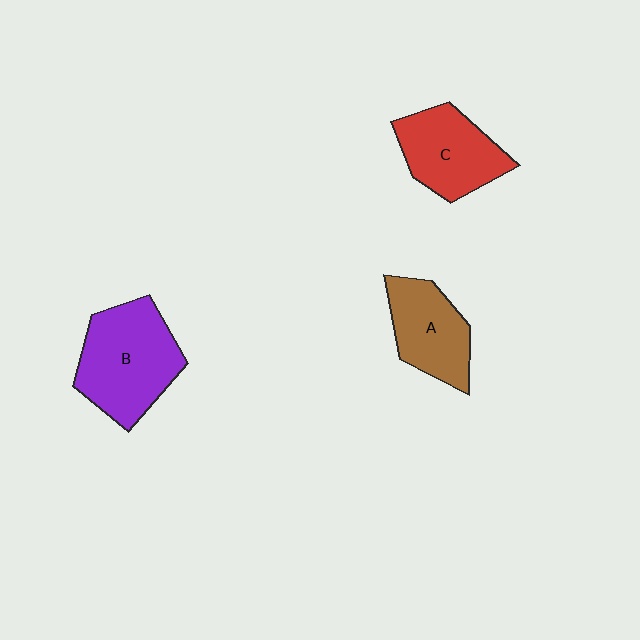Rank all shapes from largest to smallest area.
From largest to smallest: B (purple), C (red), A (brown).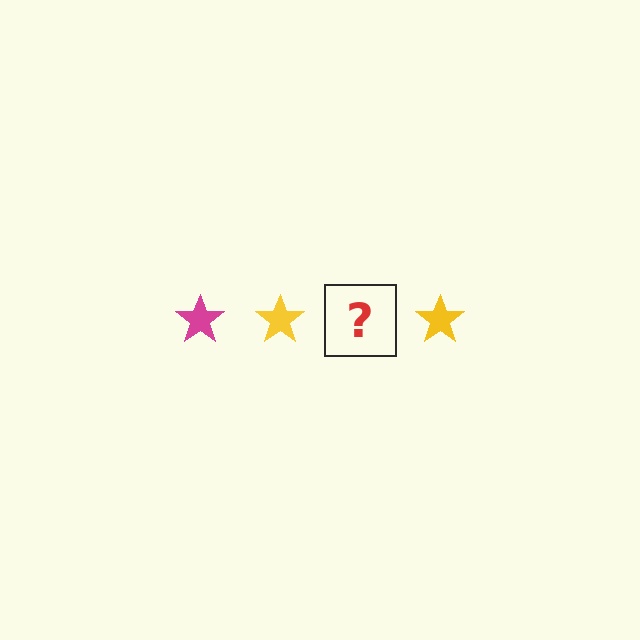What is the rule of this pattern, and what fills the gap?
The rule is that the pattern cycles through magenta, yellow stars. The gap should be filled with a magenta star.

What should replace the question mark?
The question mark should be replaced with a magenta star.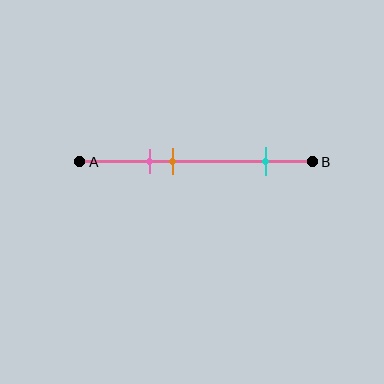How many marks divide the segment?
There are 3 marks dividing the segment.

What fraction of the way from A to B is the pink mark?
The pink mark is approximately 30% (0.3) of the way from A to B.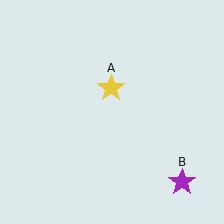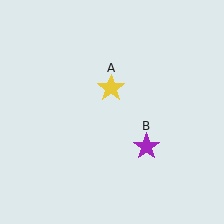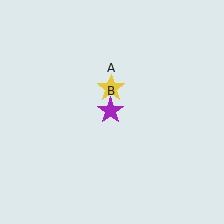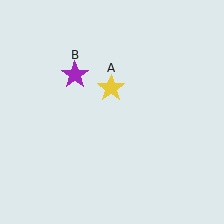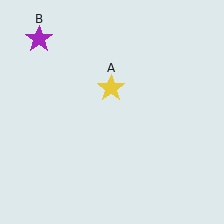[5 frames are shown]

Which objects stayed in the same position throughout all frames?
Yellow star (object A) remained stationary.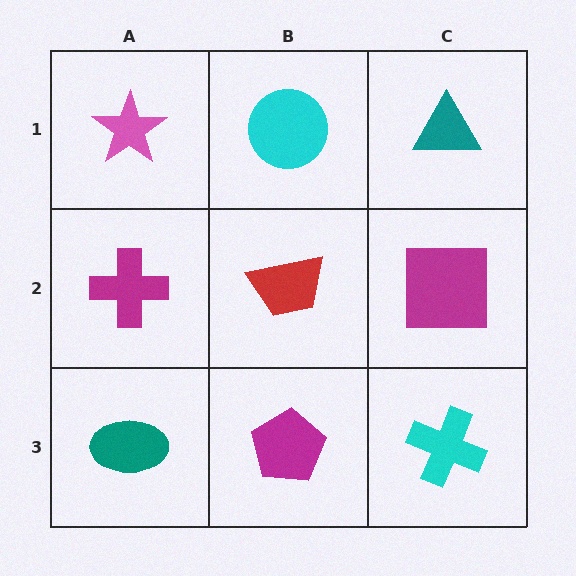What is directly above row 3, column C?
A magenta square.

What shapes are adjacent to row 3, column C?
A magenta square (row 2, column C), a magenta pentagon (row 3, column B).